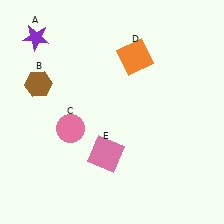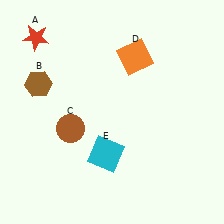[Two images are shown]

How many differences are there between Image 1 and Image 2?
There are 3 differences between the two images.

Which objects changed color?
A changed from purple to red. C changed from pink to brown. E changed from pink to cyan.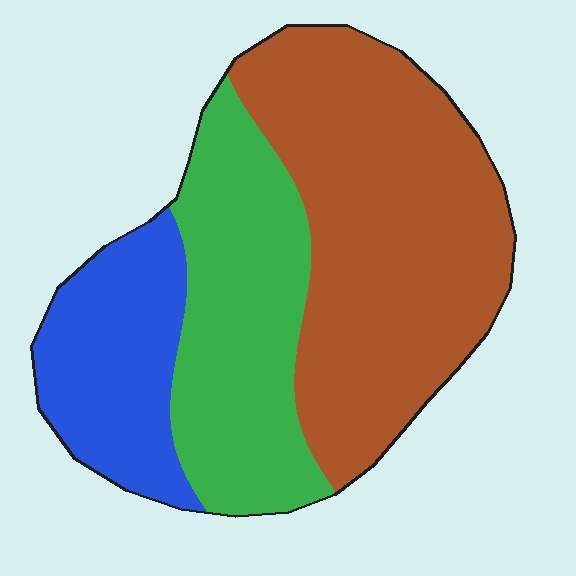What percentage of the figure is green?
Green takes up about one third (1/3) of the figure.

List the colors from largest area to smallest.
From largest to smallest: brown, green, blue.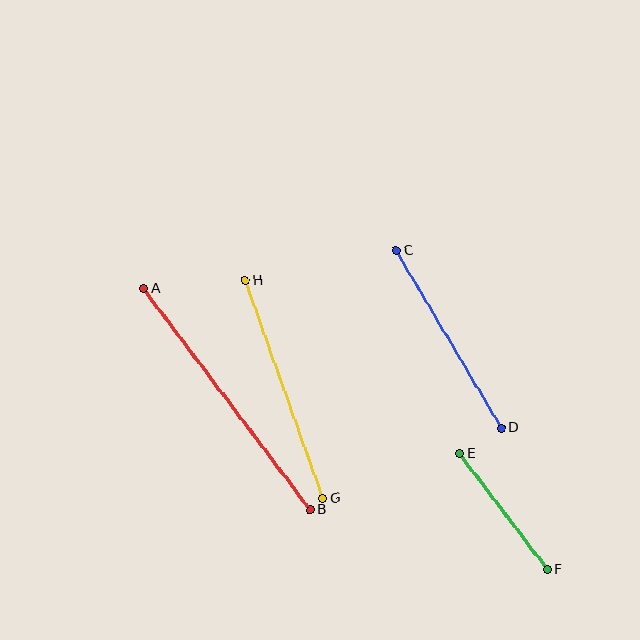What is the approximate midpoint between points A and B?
The midpoint is at approximately (227, 399) pixels.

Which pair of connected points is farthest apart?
Points A and B are farthest apart.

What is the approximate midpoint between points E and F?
The midpoint is at approximately (503, 511) pixels.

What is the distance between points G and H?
The distance is approximately 231 pixels.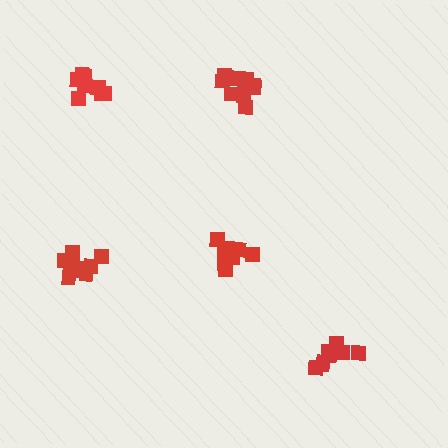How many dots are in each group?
Group 1: 12 dots, Group 2: 9 dots, Group 3: 10 dots, Group 4: 12 dots, Group 5: 8 dots (51 total).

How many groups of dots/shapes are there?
There are 5 groups.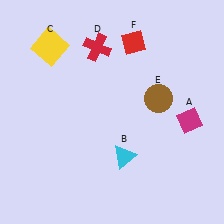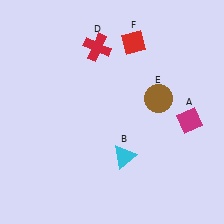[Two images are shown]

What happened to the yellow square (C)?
The yellow square (C) was removed in Image 2. It was in the top-left area of Image 1.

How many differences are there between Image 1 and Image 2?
There is 1 difference between the two images.